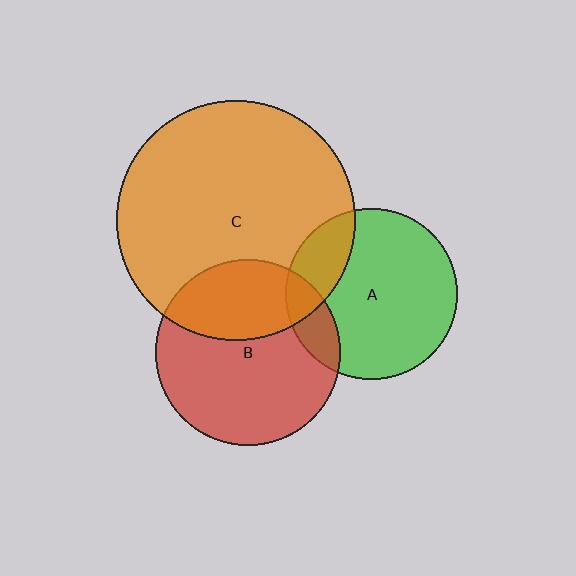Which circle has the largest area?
Circle C (orange).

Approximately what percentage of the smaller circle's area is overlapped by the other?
Approximately 35%.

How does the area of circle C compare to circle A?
Approximately 1.9 times.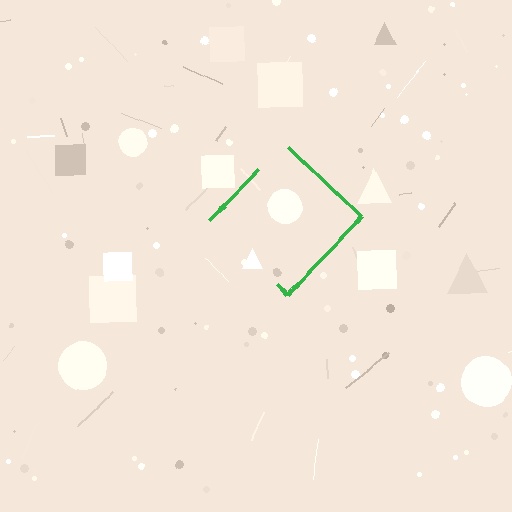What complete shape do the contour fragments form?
The contour fragments form a diamond.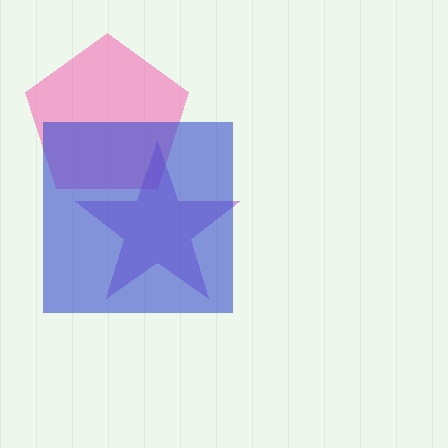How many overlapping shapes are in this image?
There are 3 overlapping shapes in the image.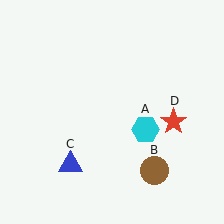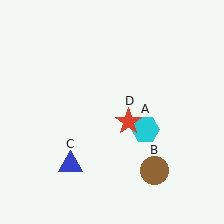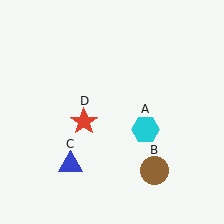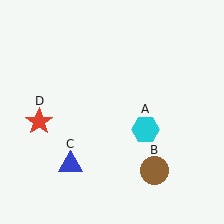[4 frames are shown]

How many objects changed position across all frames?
1 object changed position: red star (object D).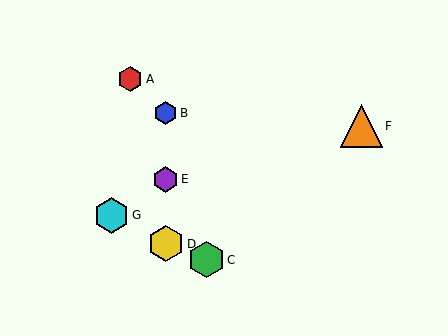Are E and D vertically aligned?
Yes, both are at x≈166.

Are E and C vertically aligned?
No, E is at x≈166 and C is at x≈206.